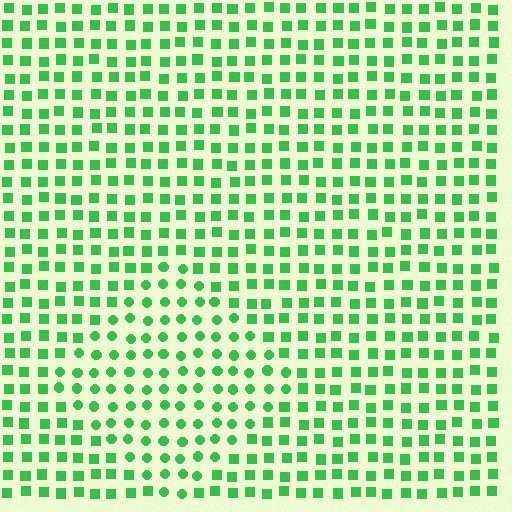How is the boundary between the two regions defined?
The boundary is defined by a change in element shape: circles inside vs. squares outside. All elements share the same color and spacing.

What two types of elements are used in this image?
The image uses circles inside the diamond region and squares outside it.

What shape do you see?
I see a diamond.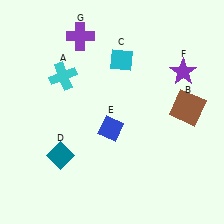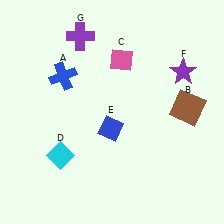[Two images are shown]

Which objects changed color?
A changed from cyan to blue. C changed from cyan to pink. D changed from teal to cyan.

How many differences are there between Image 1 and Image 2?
There are 3 differences between the two images.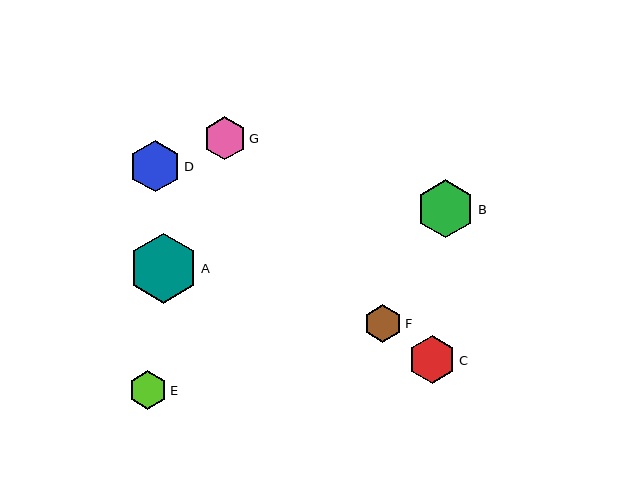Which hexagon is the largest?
Hexagon A is the largest with a size of approximately 70 pixels.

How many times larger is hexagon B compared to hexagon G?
Hexagon B is approximately 1.3 times the size of hexagon G.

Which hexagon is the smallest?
Hexagon F is the smallest with a size of approximately 37 pixels.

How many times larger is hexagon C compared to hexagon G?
Hexagon C is approximately 1.1 times the size of hexagon G.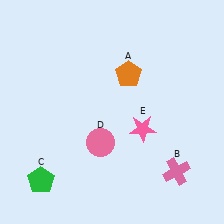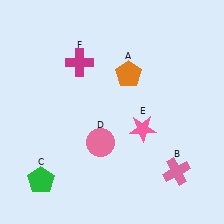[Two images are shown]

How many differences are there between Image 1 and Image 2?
There is 1 difference between the two images.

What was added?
A magenta cross (F) was added in Image 2.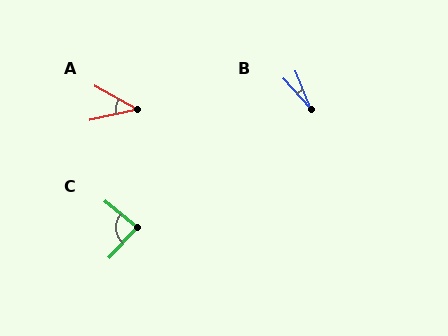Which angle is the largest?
C, at approximately 85 degrees.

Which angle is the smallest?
B, at approximately 20 degrees.